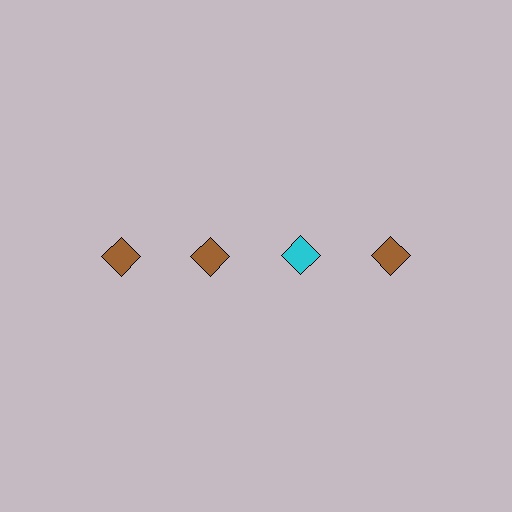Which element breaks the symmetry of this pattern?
The cyan diamond in the top row, center column breaks the symmetry. All other shapes are brown diamonds.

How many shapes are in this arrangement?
There are 4 shapes arranged in a grid pattern.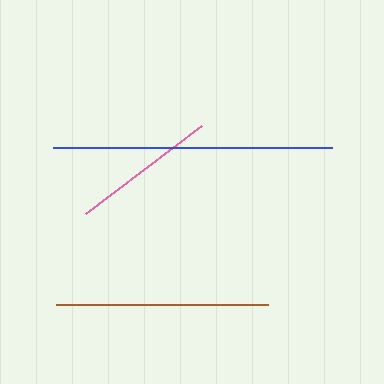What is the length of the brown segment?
The brown segment is approximately 212 pixels long.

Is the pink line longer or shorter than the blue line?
The blue line is longer than the pink line.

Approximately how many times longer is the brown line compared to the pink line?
The brown line is approximately 1.5 times the length of the pink line.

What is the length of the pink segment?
The pink segment is approximately 146 pixels long.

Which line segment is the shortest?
The pink line is the shortest at approximately 146 pixels.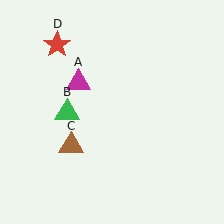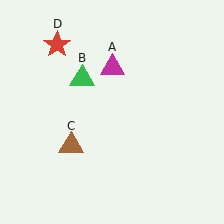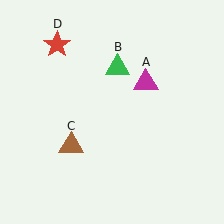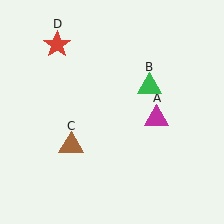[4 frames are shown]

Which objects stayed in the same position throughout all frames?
Brown triangle (object C) and red star (object D) remained stationary.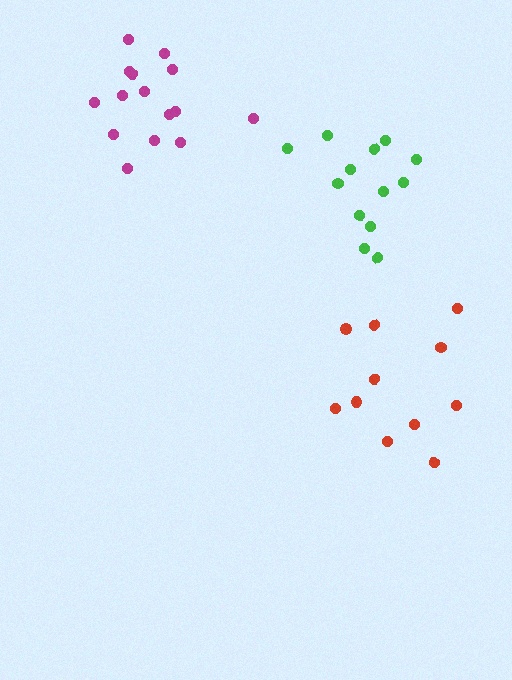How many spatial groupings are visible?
There are 3 spatial groupings.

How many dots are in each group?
Group 1: 15 dots, Group 2: 11 dots, Group 3: 13 dots (39 total).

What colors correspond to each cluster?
The clusters are colored: magenta, red, green.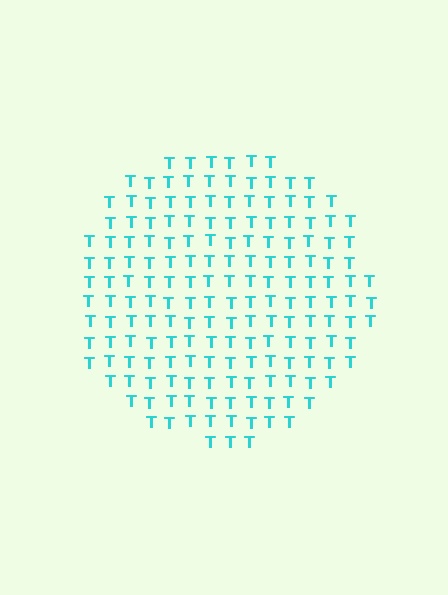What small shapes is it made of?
It is made of small letter T's.